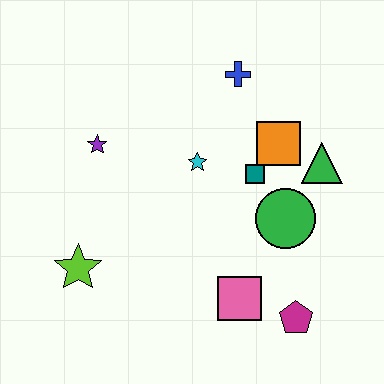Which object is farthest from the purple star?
The magenta pentagon is farthest from the purple star.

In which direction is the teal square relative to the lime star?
The teal square is to the right of the lime star.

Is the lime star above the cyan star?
No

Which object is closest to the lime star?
The purple star is closest to the lime star.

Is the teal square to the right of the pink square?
Yes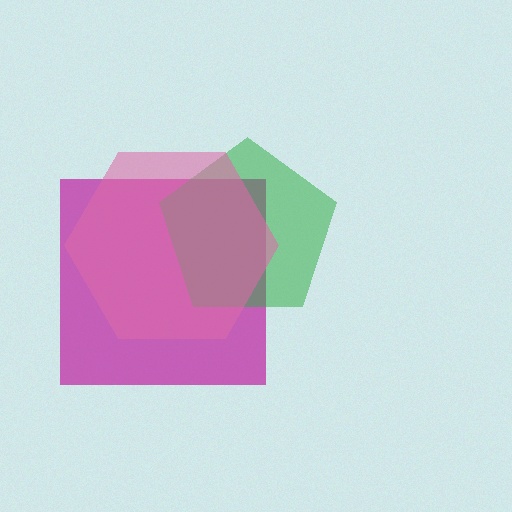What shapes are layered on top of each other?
The layered shapes are: a magenta square, a green pentagon, a pink hexagon.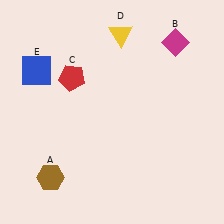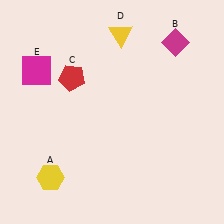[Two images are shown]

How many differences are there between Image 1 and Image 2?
There are 2 differences between the two images.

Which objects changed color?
A changed from brown to yellow. E changed from blue to magenta.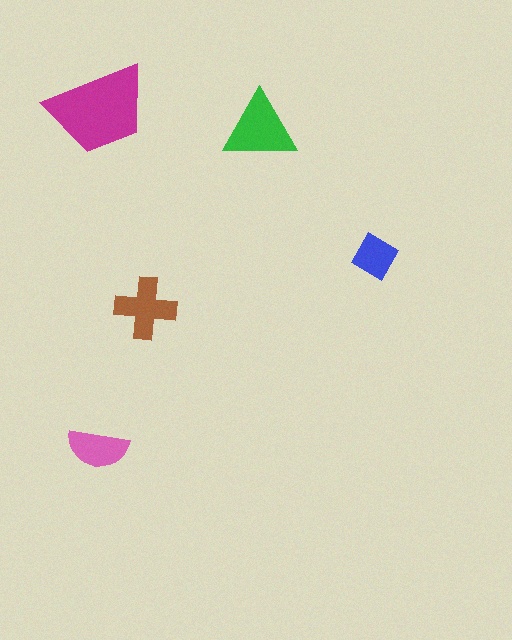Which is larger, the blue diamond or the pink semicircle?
The pink semicircle.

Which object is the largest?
The magenta trapezoid.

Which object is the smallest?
The blue diamond.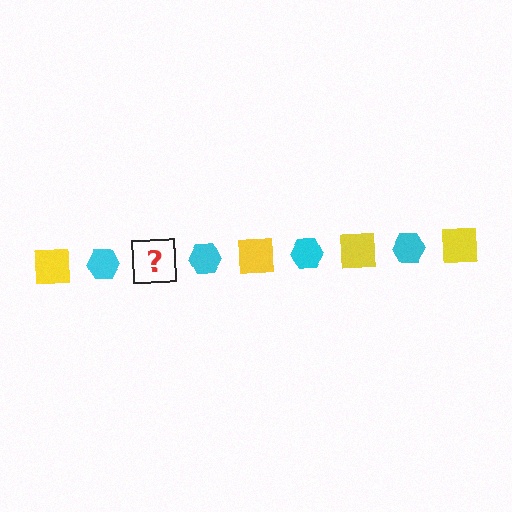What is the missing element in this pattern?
The missing element is a yellow square.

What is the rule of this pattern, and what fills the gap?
The rule is that the pattern alternates between yellow square and cyan hexagon. The gap should be filled with a yellow square.